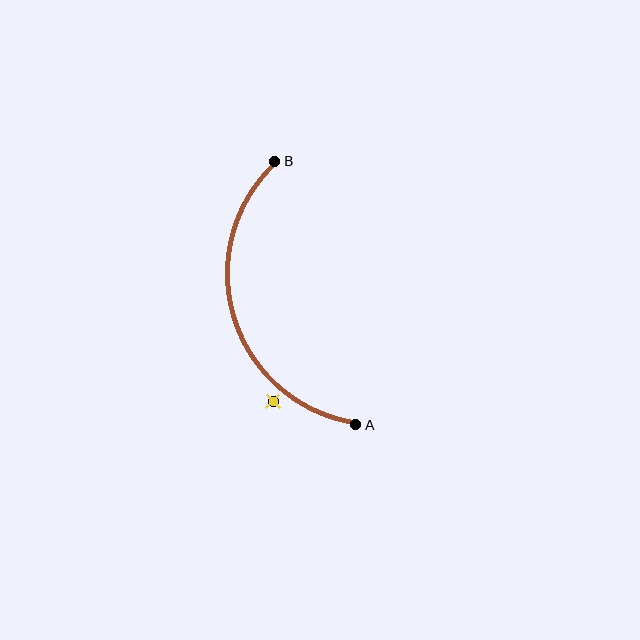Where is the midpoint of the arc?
The arc midpoint is the point on the curve farthest from the straight line joining A and B. It sits to the left of that line.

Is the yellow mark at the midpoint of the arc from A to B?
No — the yellow mark does not lie on the arc at all. It sits slightly outside the curve.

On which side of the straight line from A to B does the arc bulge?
The arc bulges to the left of the straight line connecting A and B.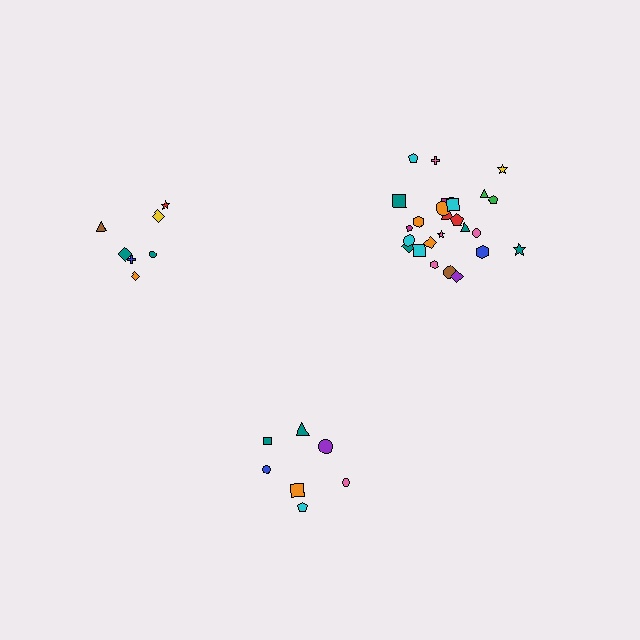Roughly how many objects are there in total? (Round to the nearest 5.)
Roughly 40 objects in total.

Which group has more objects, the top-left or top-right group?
The top-right group.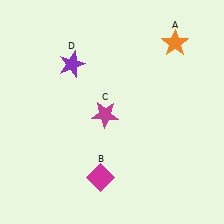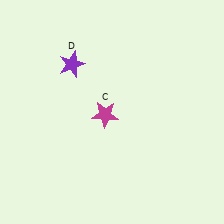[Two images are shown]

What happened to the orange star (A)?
The orange star (A) was removed in Image 2. It was in the top-right area of Image 1.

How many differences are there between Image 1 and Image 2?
There are 2 differences between the two images.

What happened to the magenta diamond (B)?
The magenta diamond (B) was removed in Image 2. It was in the bottom-left area of Image 1.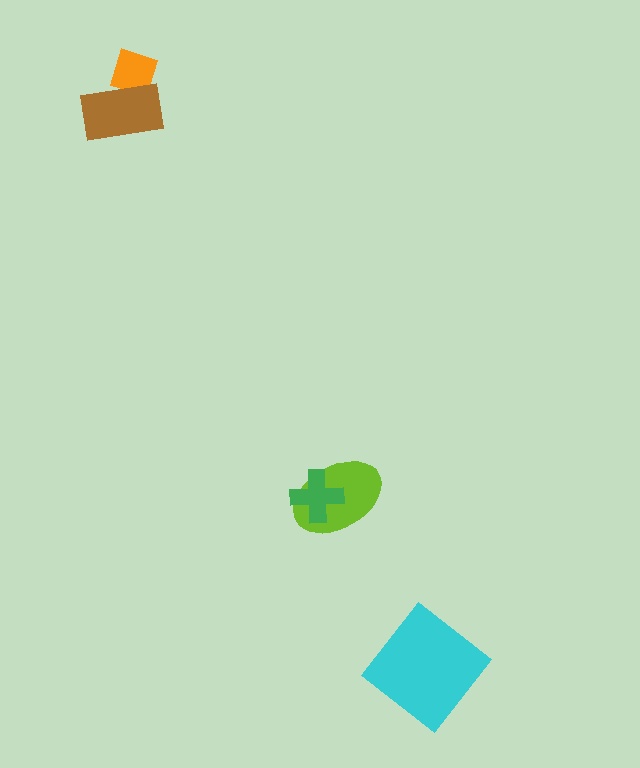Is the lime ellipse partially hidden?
Yes, it is partially covered by another shape.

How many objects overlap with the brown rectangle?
1 object overlaps with the brown rectangle.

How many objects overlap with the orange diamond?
1 object overlaps with the orange diamond.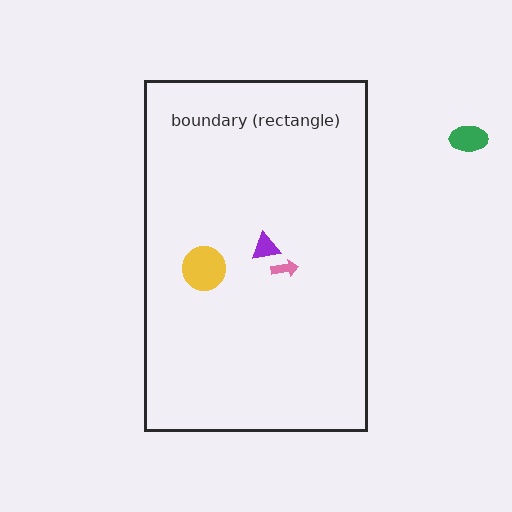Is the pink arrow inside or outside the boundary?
Inside.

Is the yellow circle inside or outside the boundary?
Inside.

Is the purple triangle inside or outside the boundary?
Inside.